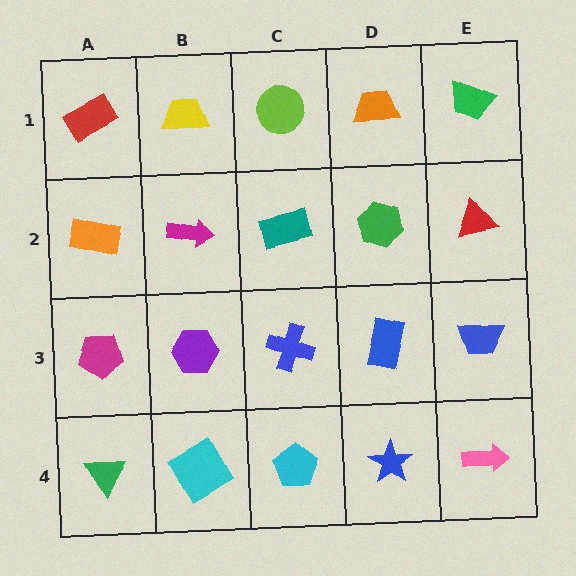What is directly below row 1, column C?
A teal rectangle.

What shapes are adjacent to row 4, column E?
A blue trapezoid (row 3, column E), a blue star (row 4, column D).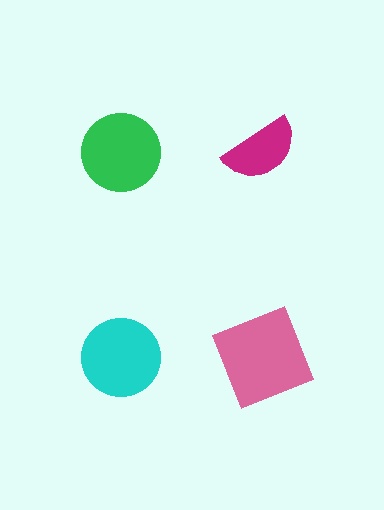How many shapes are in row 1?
2 shapes.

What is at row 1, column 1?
A green circle.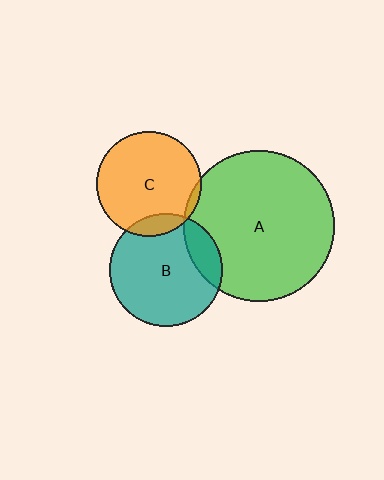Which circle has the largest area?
Circle A (green).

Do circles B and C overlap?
Yes.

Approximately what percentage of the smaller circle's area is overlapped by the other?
Approximately 10%.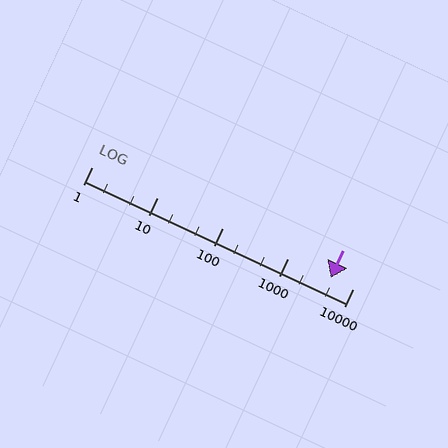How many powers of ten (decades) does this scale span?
The scale spans 4 decades, from 1 to 10000.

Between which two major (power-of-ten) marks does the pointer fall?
The pointer is between 1000 and 10000.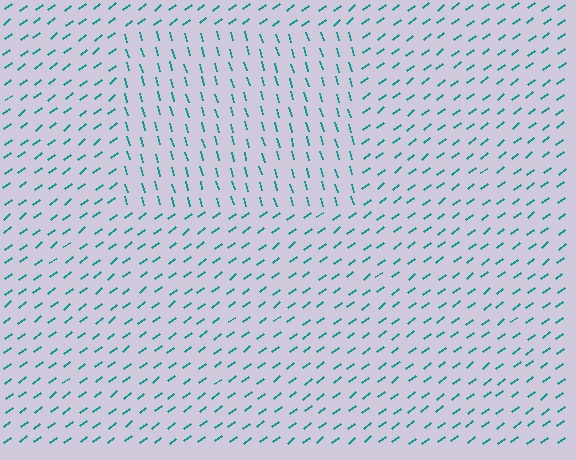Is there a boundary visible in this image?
Yes, there is a texture boundary formed by a change in line orientation.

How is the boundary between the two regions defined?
The boundary is defined purely by a change in line orientation (approximately 68 degrees difference). All lines are the same color and thickness.